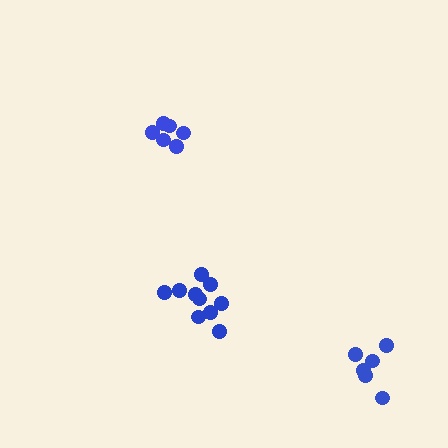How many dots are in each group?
Group 1: 6 dots, Group 2: 6 dots, Group 3: 10 dots (22 total).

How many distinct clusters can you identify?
There are 3 distinct clusters.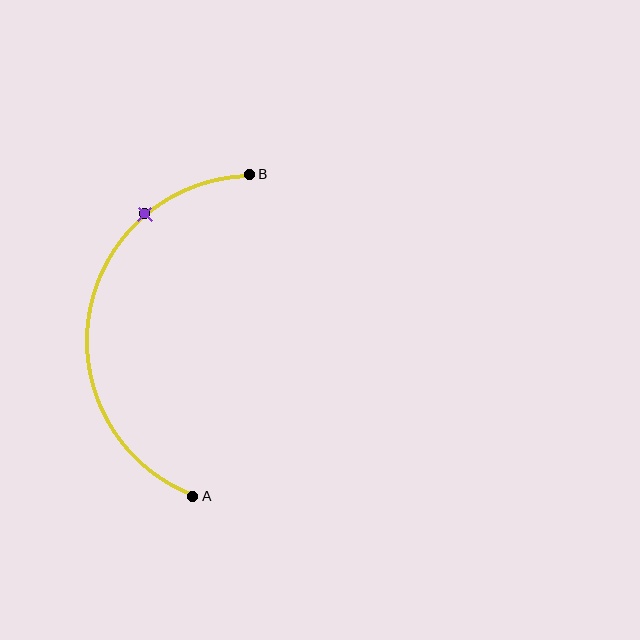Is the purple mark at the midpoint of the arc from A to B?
No. The purple mark lies on the arc but is closer to endpoint B. The arc midpoint would be at the point on the curve equidistant along the arc from both A and B.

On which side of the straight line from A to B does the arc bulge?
The arc bulges to the left of the straight line connecting A and B.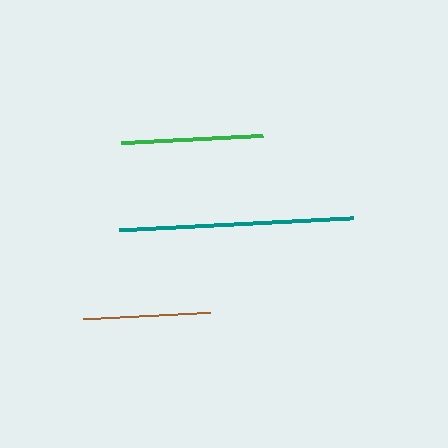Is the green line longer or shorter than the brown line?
The green line is longer than the brown line.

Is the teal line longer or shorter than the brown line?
The teal line is longer than the brown line.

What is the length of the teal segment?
The teal segment is approximately 234 pixels long.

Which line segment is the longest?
The teal line is the longest at approximately 234 pixels.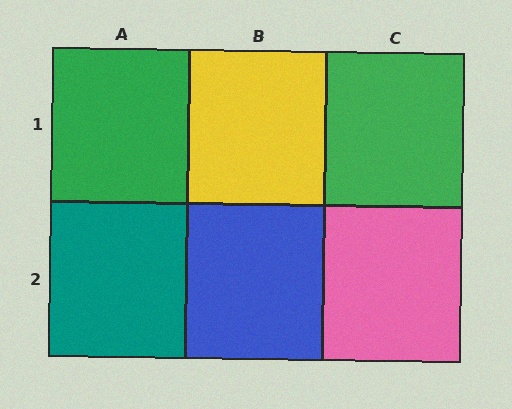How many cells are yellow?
1 cell is yellow.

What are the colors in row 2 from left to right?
Teal, blue, pink.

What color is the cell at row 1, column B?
Yellow.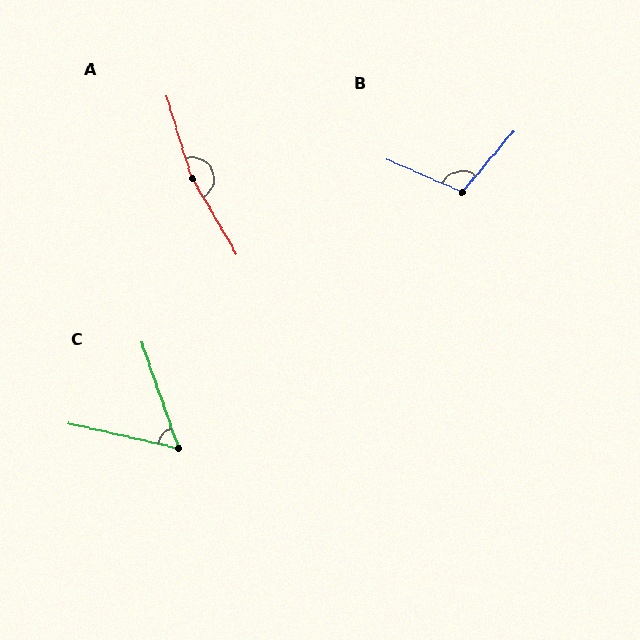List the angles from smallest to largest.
C (58°), B (106°), A (166°).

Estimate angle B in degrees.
Approximately 106 degrees.